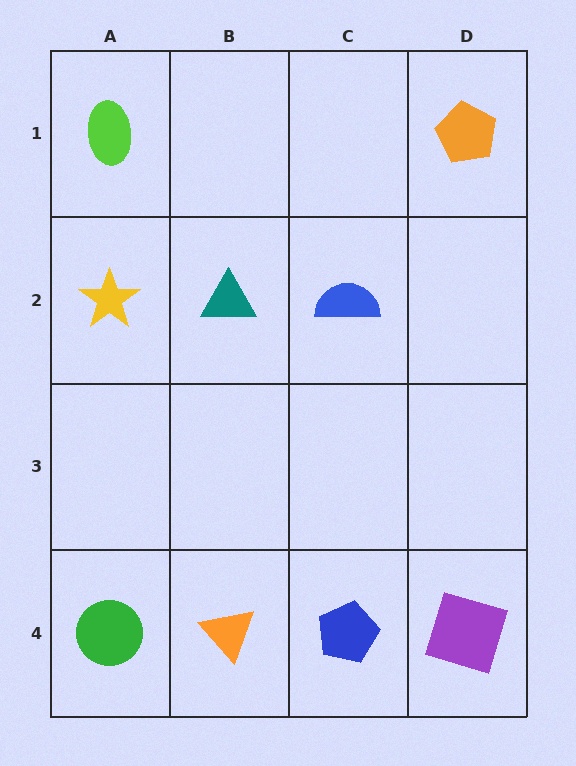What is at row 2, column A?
A yellow star.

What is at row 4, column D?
A purple square.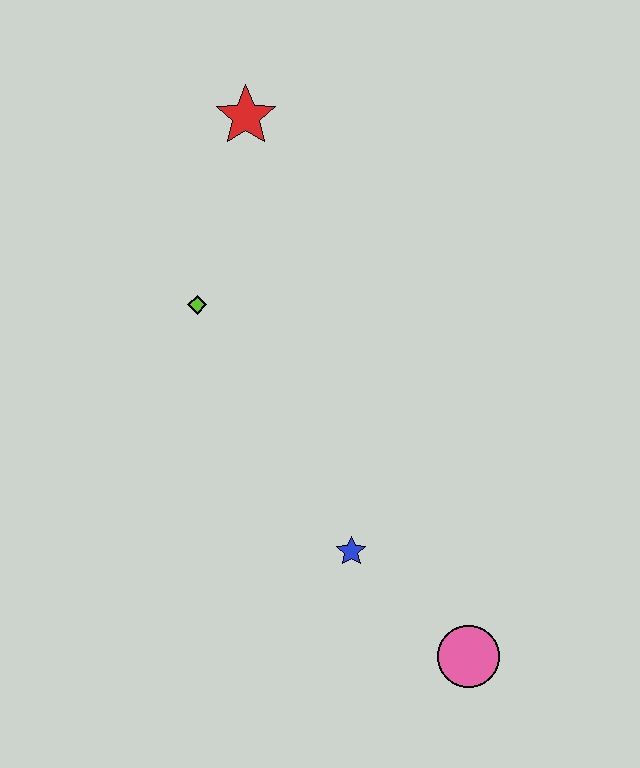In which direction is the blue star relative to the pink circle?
The blue star is to the left of the pink circle.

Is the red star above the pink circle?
Yes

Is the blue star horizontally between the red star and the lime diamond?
No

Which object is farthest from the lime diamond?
The pink circle is farthest from the lime diamond.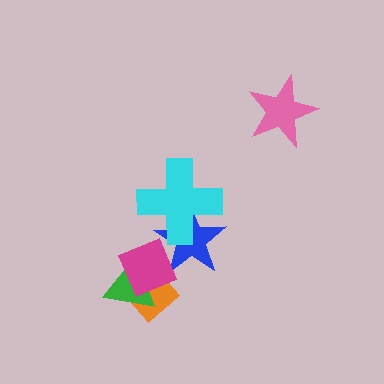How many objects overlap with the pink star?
0 objects overlap with the pink star.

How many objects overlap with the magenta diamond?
3 objects overlap with the magenta diamond.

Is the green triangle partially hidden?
Yes, it is partially covered by another shape.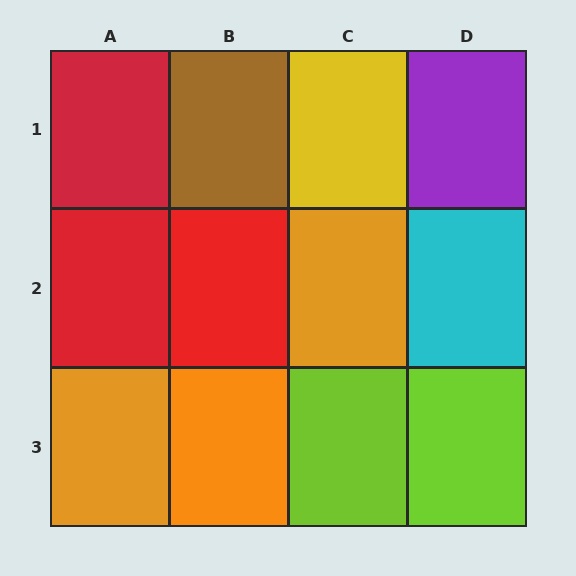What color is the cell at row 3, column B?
Orange.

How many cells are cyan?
1 cell is cyan.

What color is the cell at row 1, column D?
Purple.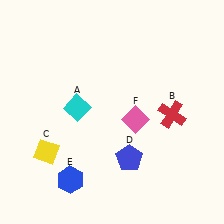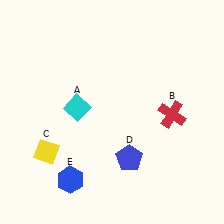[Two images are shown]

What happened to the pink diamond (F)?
The pink diamond (F) was removed in Image 2. It was in the bottom-right area of Image 1.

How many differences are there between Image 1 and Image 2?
There is 1 difference between the two images.